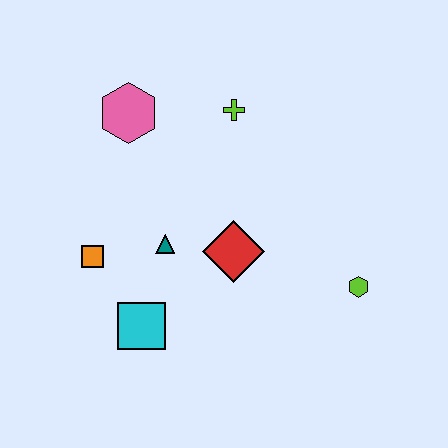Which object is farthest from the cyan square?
The lime cross is farthest from the cyan square.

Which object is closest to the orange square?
The teal triangle is closest to the orange square.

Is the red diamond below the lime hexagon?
No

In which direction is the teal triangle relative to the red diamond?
The teal triangle is to the left of the red diamond.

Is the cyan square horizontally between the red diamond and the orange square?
Yes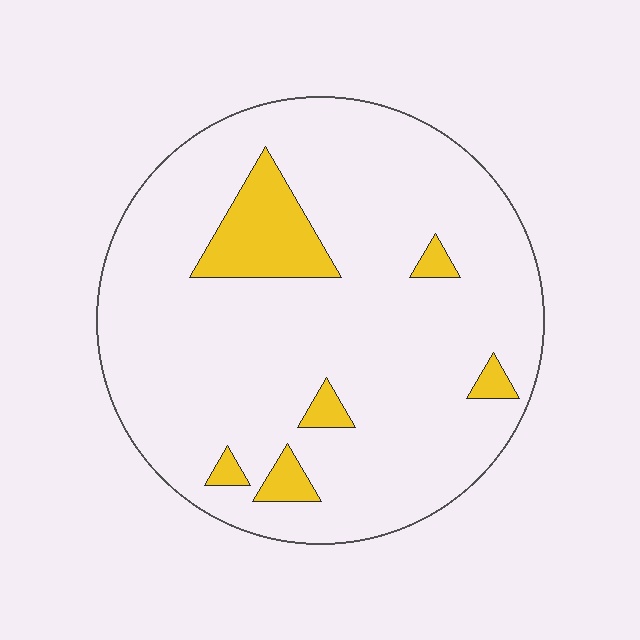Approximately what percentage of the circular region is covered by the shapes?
Approximately 10%.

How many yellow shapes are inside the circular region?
6.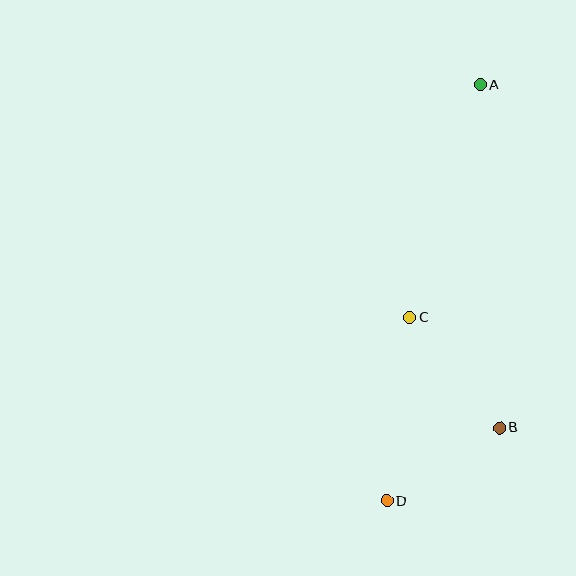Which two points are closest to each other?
Points B and D are closest to each other.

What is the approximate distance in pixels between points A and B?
The distance between A and B is approximately 344 pixels.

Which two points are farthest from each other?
Points A and D are farthest from each other.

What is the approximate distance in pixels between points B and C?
The distance between B and C is approximately 142 pixels.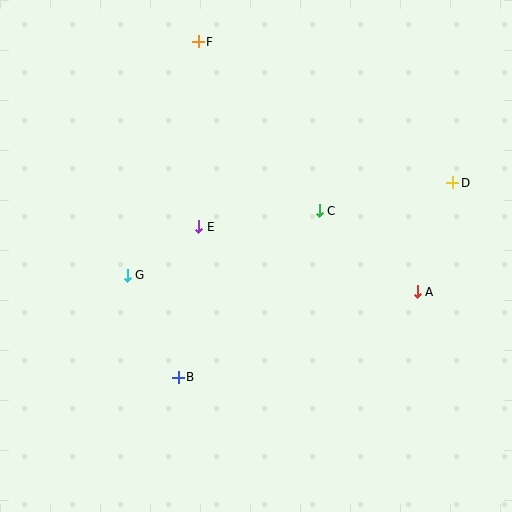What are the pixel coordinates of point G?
Point G is at (127, 275).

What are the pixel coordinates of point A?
Point A is at (417, 292).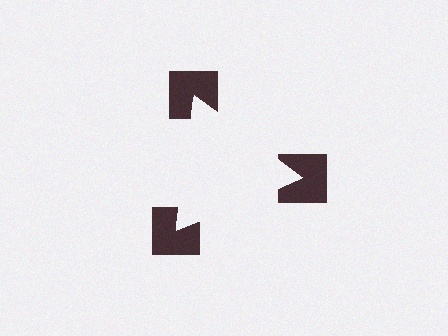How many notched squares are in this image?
There are 3 — one at each vertex of the illusory triangle.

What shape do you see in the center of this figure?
An illusory triangle — its edges are inferred from the aligned wedge cuts in the notched squares, not physically drawn.